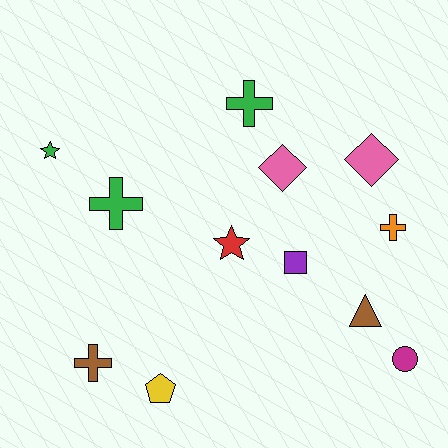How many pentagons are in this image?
There is 1 pentagon.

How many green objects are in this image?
There are 3 green objects.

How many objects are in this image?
There are 12 objects.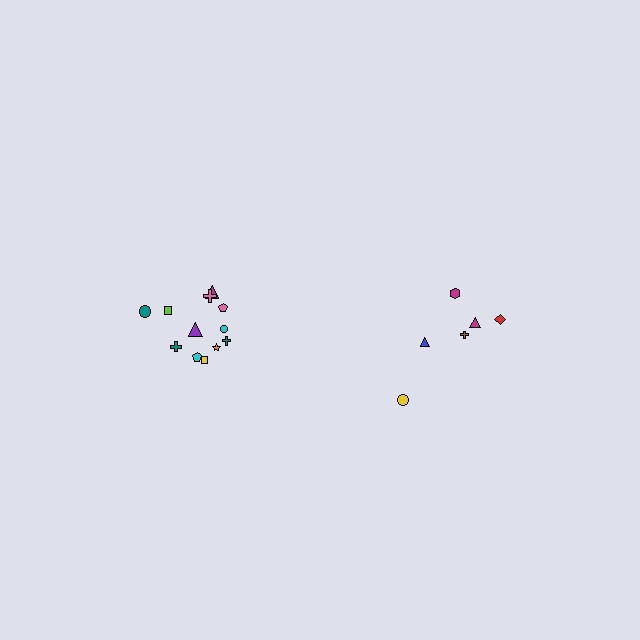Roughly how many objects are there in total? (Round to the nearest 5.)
Roughly 20 objects in total.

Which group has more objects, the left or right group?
The left group.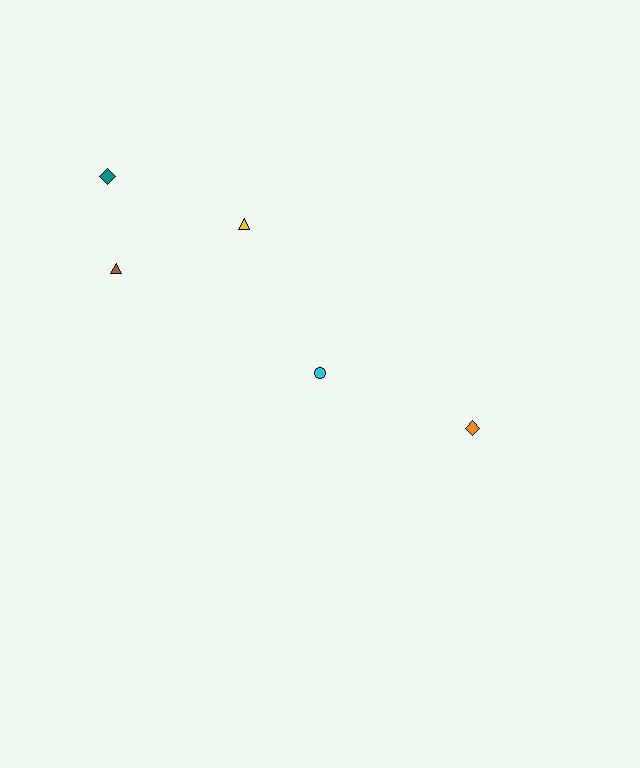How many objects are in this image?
There are 5 objects.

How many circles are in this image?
There is 1 circle.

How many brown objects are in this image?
There is 1 brown object.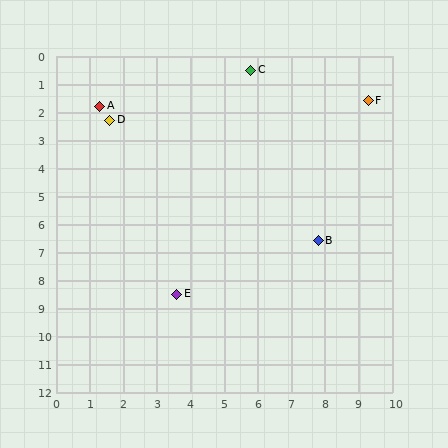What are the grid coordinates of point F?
Point F is at approximately (9.3, 1.6).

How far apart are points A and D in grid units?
Points A and D are about 0.6 grid units apart.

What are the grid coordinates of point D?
Point D is at approximately (1.6, 2.3).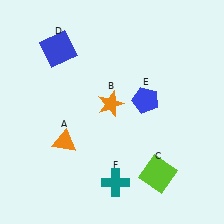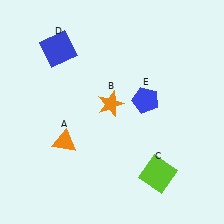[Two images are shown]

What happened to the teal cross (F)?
The teal cross (F) was removed in Image 2. It was in the bottom-right area of Image 1.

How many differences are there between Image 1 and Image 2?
There is 1 difference between the two images.